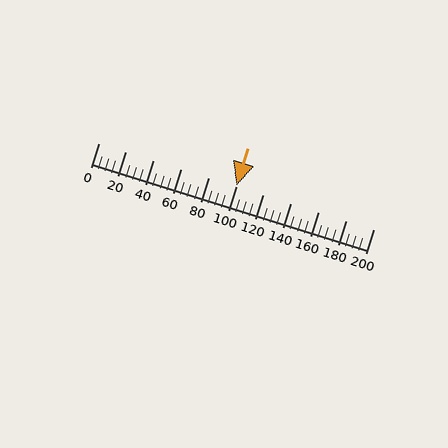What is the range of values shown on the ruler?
The ruler shows values from 0 to 200.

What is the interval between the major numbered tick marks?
The major tick marks are spaced 20 units apart.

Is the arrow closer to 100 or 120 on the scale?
The arrow is closer to 100.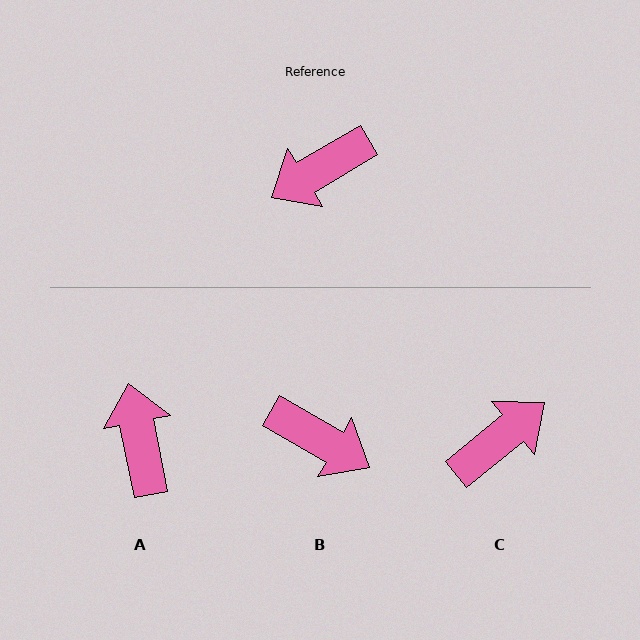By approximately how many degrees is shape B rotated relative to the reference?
Approximately 119 degrees counter-clockwise.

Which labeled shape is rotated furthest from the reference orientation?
C, about 172 degrees away.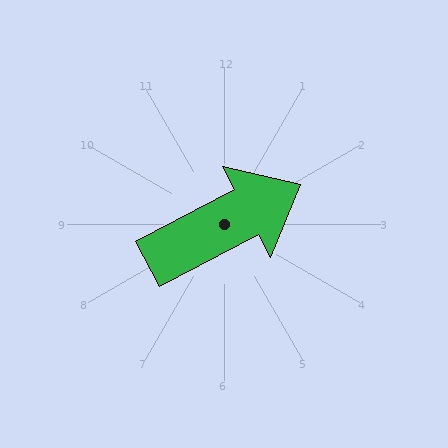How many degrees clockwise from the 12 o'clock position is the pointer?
Approximately 62 degrees.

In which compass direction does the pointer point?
Northeast.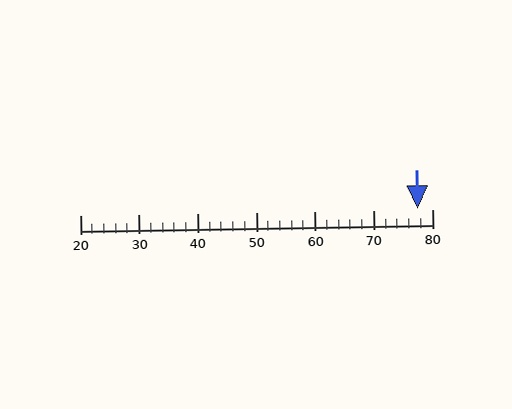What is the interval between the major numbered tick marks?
The major tick marks are spaced 10 units apart.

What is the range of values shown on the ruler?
The ruler shows values from 20 to 80.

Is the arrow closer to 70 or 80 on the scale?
The arrow is closer to 80.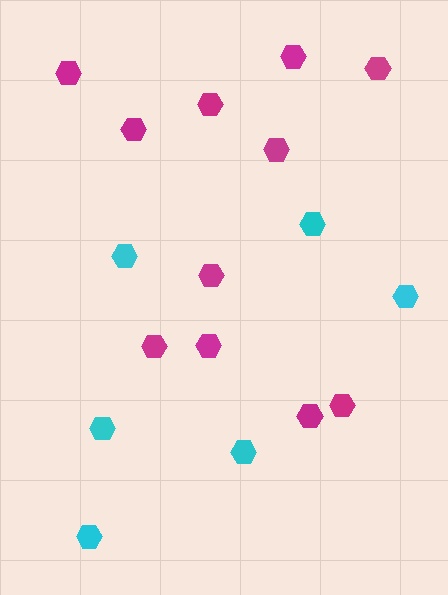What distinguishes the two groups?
There are 2 groups: one group of magenta hexagons (11) and one group of cyan hexagons (6).